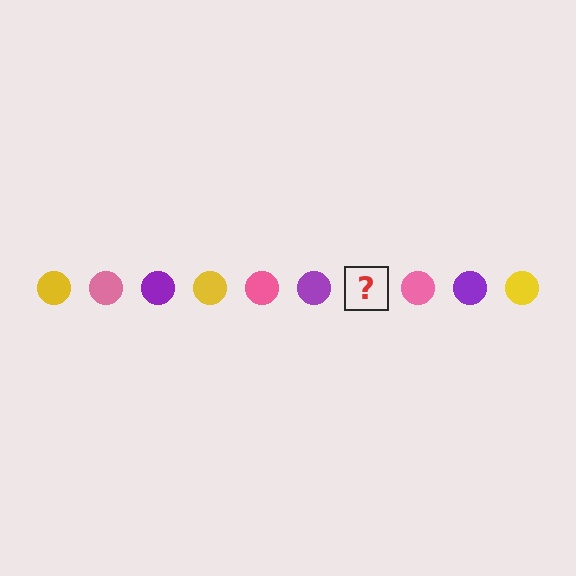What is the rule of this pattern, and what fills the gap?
The rule is that the pattern cycles through yellow, pink, purple circles. The gap should be filled with a yellow circle.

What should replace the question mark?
The question mark should be replaced with a yellow circle.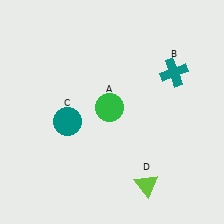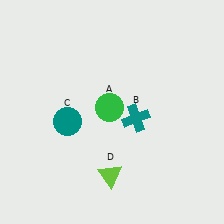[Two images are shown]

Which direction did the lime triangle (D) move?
The lime triangle (D) moved left.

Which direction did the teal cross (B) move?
The teal cross (B) moved down.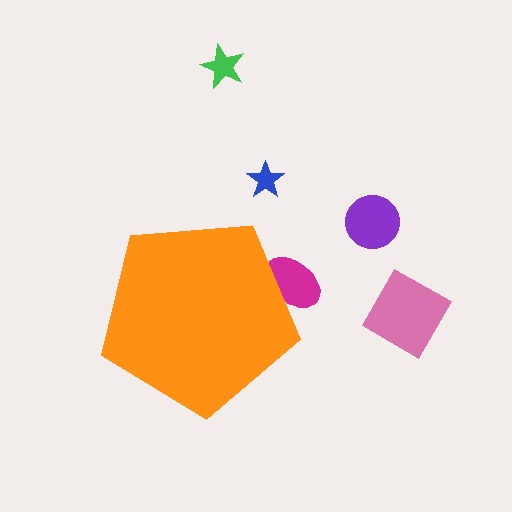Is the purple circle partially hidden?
No, the purple circle is fully visible.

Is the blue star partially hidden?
No, the blue star is fully visible.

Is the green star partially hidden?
No, the green star is fully visible.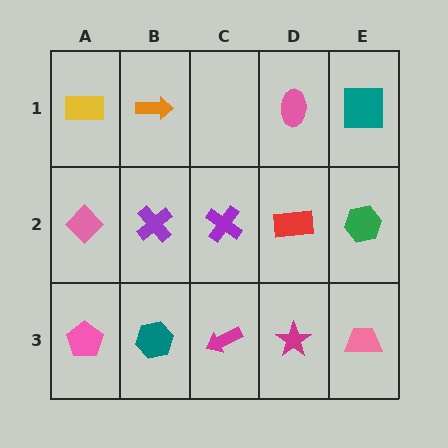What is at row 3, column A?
A pink pentagon.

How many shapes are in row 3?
5 shapes.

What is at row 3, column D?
A magenta star.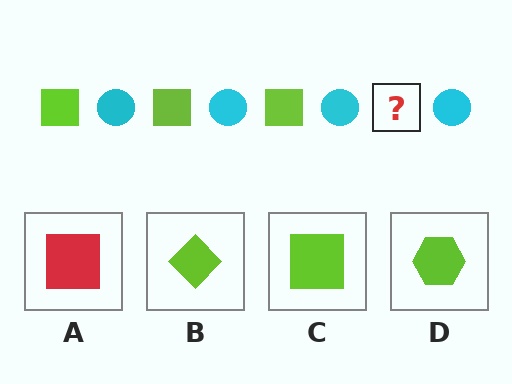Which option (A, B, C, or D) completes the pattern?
C.